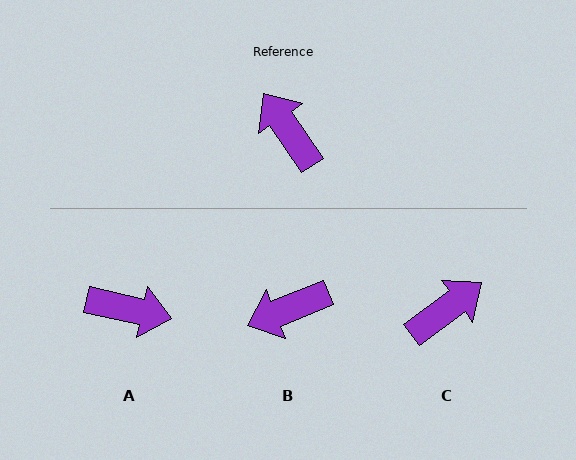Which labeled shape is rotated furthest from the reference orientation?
A, about 137 degrees away.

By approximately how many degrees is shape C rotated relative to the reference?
Approximately 87 degrees clockwise.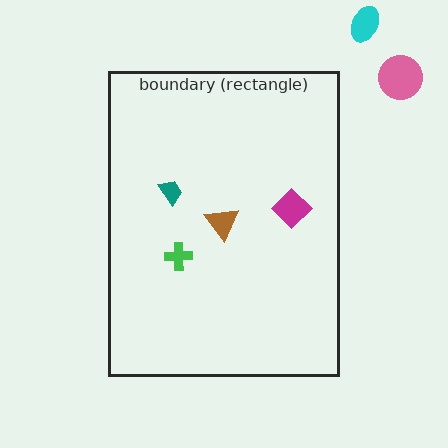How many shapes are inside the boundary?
4 inside, 2 outside.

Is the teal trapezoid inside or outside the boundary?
Inside.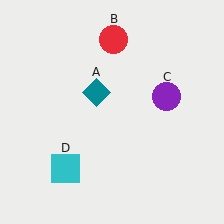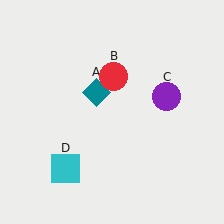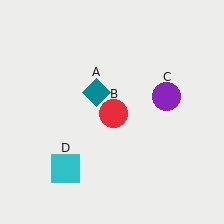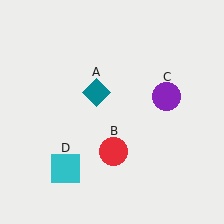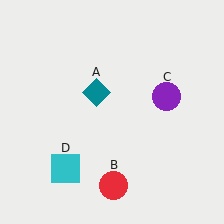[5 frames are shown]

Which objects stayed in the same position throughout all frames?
Teal diamond (object A) and purple circle (object C) and cyan square (object D) remained stationary.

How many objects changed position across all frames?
1 object changed position: red circle (object B).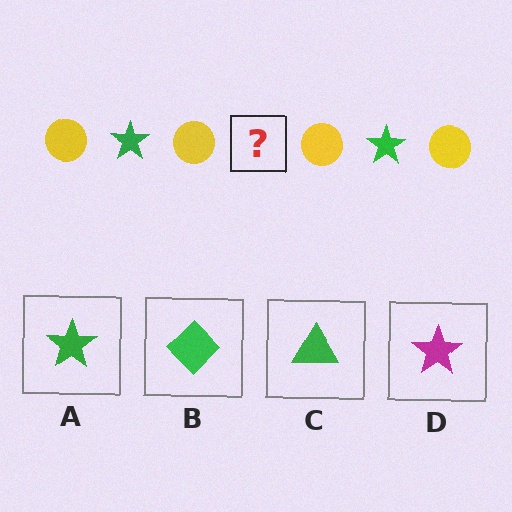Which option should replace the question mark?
Option A.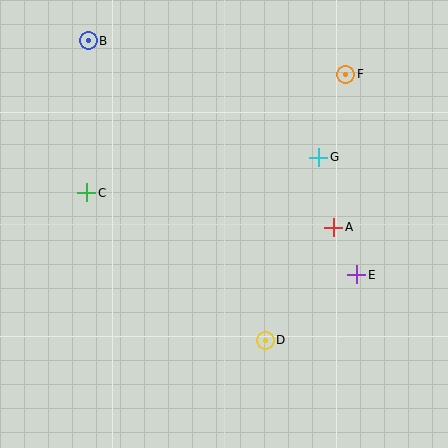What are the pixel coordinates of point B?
Point B is at (88, 41).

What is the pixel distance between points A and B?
The distance between A and B is 308 pixels.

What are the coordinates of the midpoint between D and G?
The midpoint between D and G is at (292, 249).